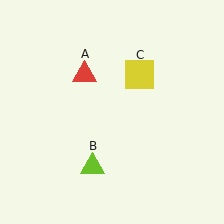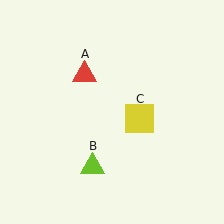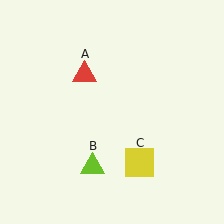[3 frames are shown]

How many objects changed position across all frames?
1 object changed position: yellow square (object C).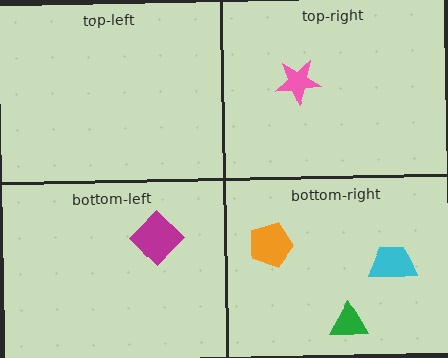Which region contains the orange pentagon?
The bottom-right region.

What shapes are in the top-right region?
The pink star.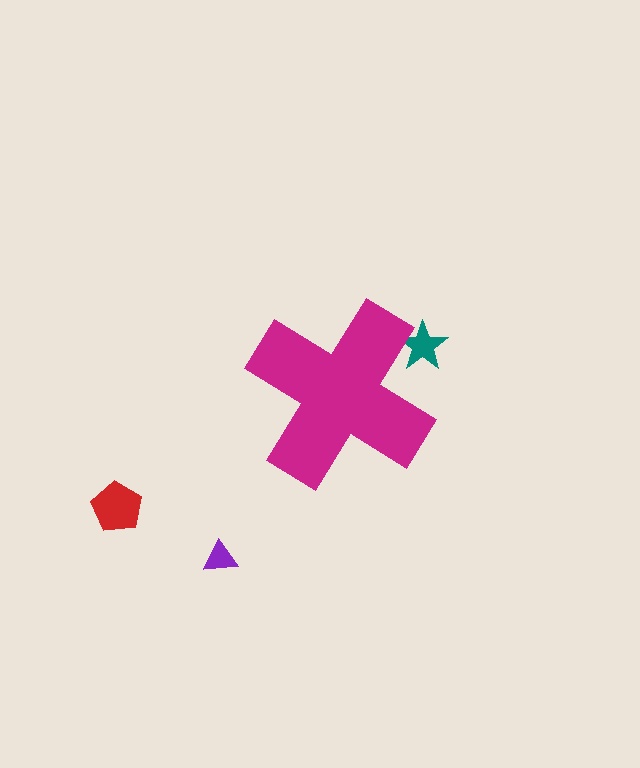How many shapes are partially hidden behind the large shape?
1 shape is partially hidden.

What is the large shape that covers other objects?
A magenta cross.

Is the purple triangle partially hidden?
No, the purple triangle is fully visible.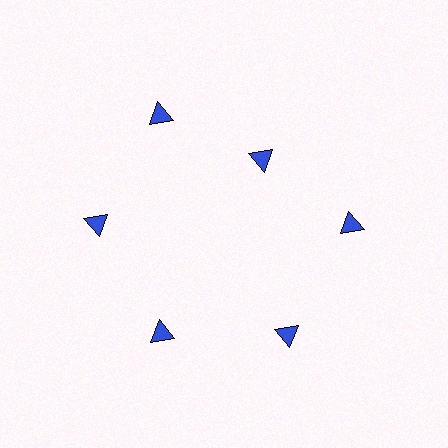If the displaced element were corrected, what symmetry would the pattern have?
It would have 6-fold rotational symmetry — the pattern would map onto itself every 60 degrees.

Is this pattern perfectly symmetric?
No. The 6 blue triangles are arranged in a ring, but one element near the 1 o'clock position is pulled inward toward the center, breaking the 6-fold rotational symmetry.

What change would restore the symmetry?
The symmetry would be restored by moving it outward, back onto the ring so that all 6 triangles sit at equal angles and equal distance from the center.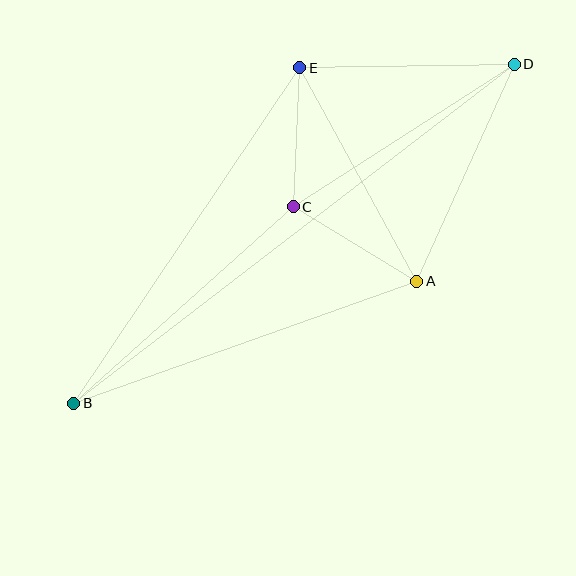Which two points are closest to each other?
Points C and E are closest to each other.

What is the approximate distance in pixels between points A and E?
The distance between A and E is approximately 243 pixels.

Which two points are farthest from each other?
Points B and D are farthest from each other.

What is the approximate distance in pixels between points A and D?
The distance between A and D is approximately 238 pixels.